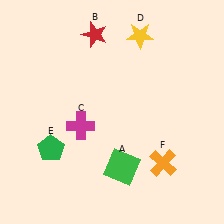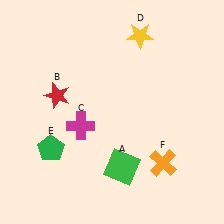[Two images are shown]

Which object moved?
The red star (B) moved down.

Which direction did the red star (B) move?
The red star (B) moved down.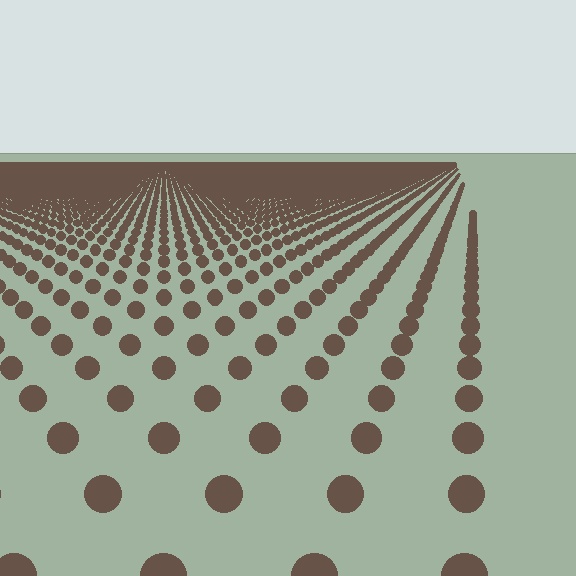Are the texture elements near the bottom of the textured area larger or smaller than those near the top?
Larger. Near the bottom, elements are closer to the viewer and appear at a bigger on-screen size.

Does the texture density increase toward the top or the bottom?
Density increases toward the top.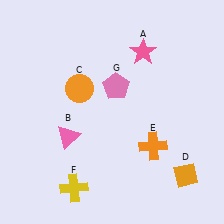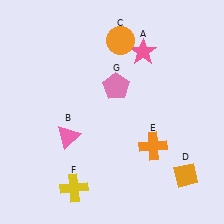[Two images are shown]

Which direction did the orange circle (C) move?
The orange circle (C) moved up.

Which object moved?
The orange circle (C) moved up.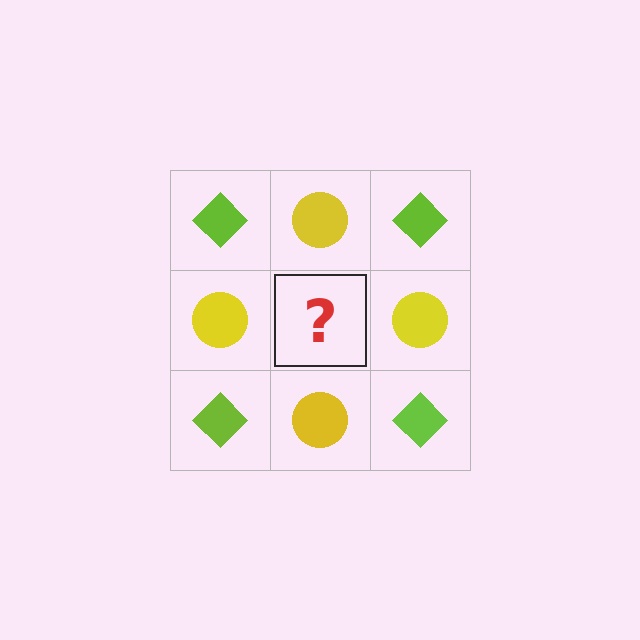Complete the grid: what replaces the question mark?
The question mark should be replaced with a lime diamond.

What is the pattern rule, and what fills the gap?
The rule is that it alternates lime diamond and yellow circle in a checkerboard pattern. The gap should be filled with a lime diamond.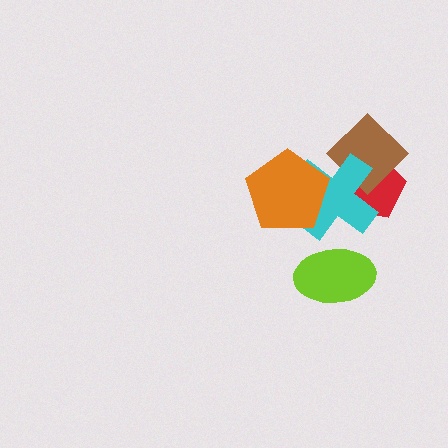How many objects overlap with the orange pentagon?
1 object overlaps with the orange pentagon.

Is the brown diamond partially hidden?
Yes, it is partially covered by another shape.